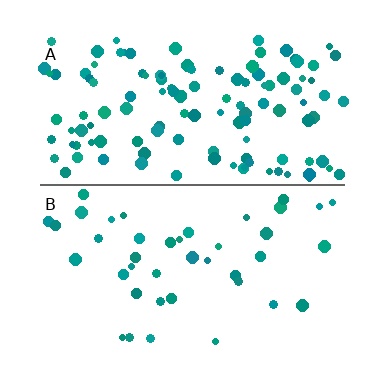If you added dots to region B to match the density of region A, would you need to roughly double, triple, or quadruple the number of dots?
Approximately triple.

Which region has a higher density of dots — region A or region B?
A (the top).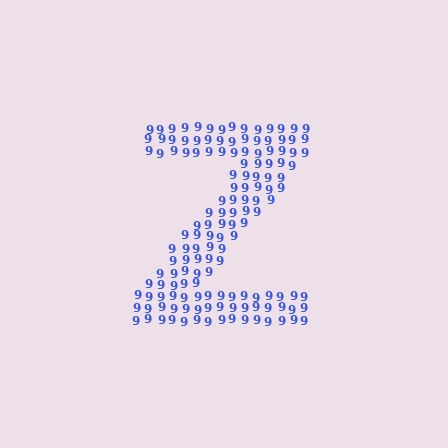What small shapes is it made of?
It is made of small digit 9's.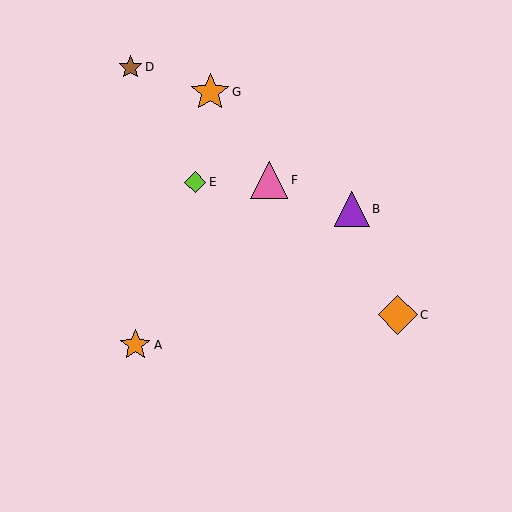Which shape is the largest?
The orange diamond (labeled C) is the largest.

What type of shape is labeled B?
Shape B is a purple triangle.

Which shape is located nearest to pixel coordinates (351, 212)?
The purple triangle (labeled B) at (352, 209) is nearest to that location.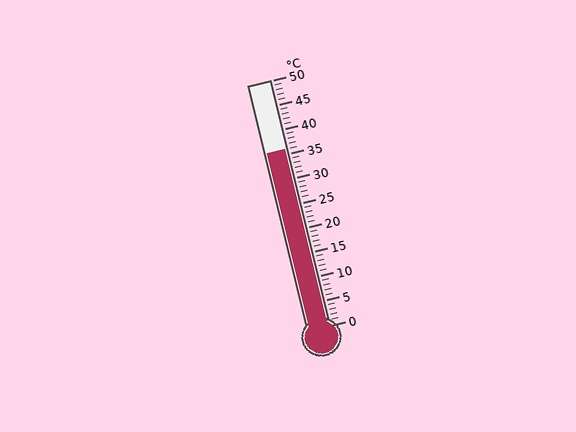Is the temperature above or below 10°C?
The temperature is above 10°C.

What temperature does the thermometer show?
The thermometer shows approximately 36°C.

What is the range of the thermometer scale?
The thermometer scale ranges from 0°C to 50°C.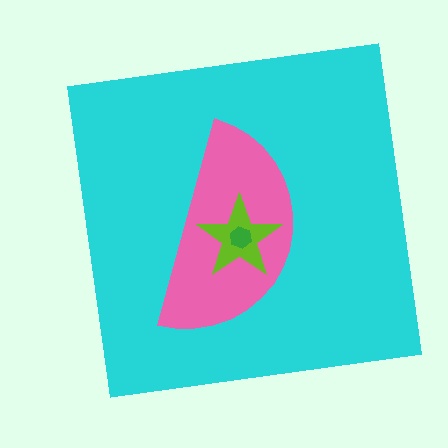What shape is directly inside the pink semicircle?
The lime star.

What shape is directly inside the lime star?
The green hexagon.